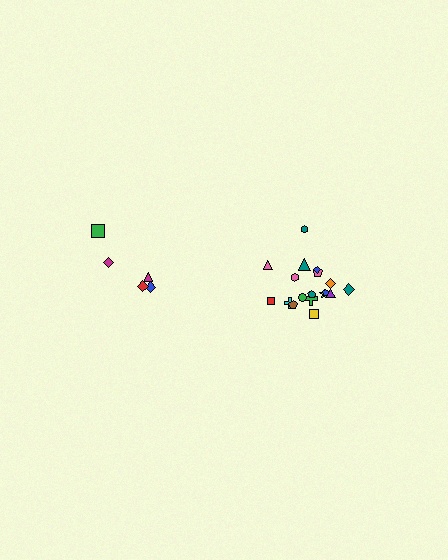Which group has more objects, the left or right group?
The right group.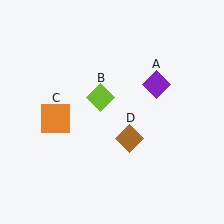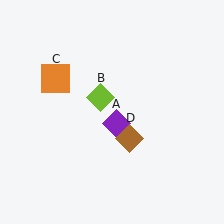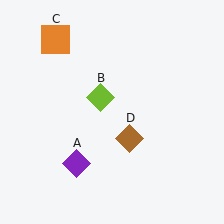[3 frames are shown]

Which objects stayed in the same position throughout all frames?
Lime diamond (object B) and brown diamond (object D) remained stationary.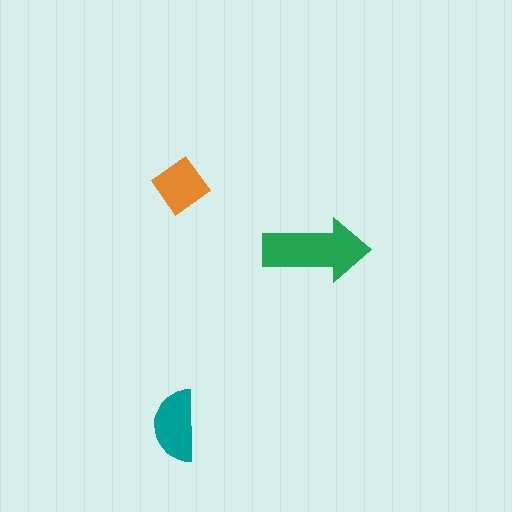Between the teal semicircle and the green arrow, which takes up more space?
The green arrow.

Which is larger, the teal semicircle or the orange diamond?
The teal semicircle.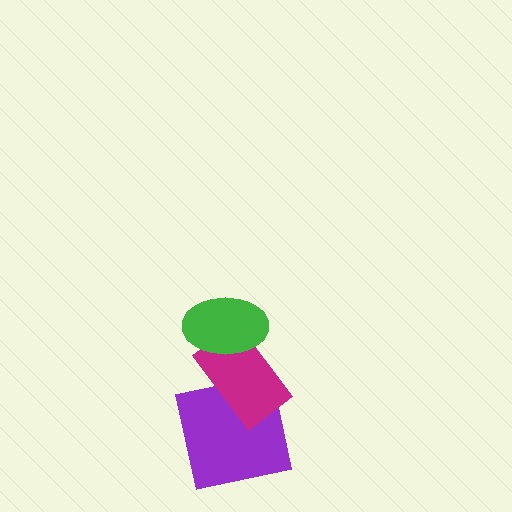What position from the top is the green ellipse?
The green ellipse is 1st from the top.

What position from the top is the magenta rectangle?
The magenta rectangle is 2nd from the top.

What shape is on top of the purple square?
The magenta rectangle is on top of the purple square.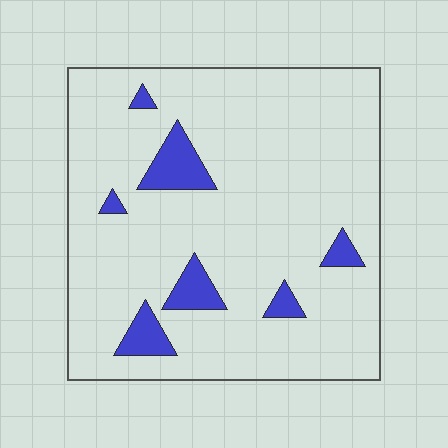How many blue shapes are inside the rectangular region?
7.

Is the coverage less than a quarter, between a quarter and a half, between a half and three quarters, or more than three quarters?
Less than a quarter.